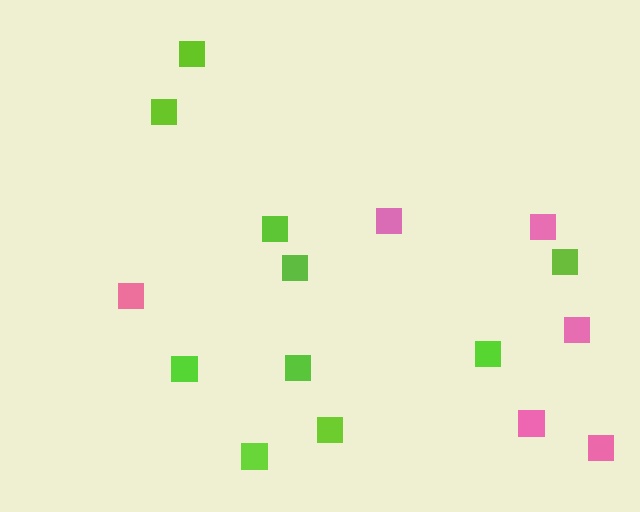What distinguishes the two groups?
There are 2 groups: one group of pink squares (6) and one group of lime squares (10).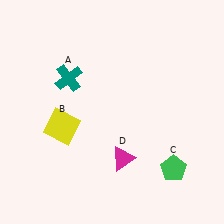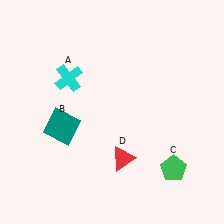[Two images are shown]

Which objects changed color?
A changed from teal to cyan. B changed from yellow to teal. D changed from magenta to red.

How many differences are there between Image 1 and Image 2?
There are 3 differences between the two images.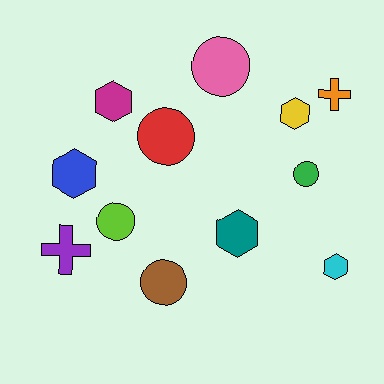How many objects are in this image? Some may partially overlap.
There are 12 objects.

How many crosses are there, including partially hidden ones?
There are 2 crosses.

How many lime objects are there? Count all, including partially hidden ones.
There is 1 lime object.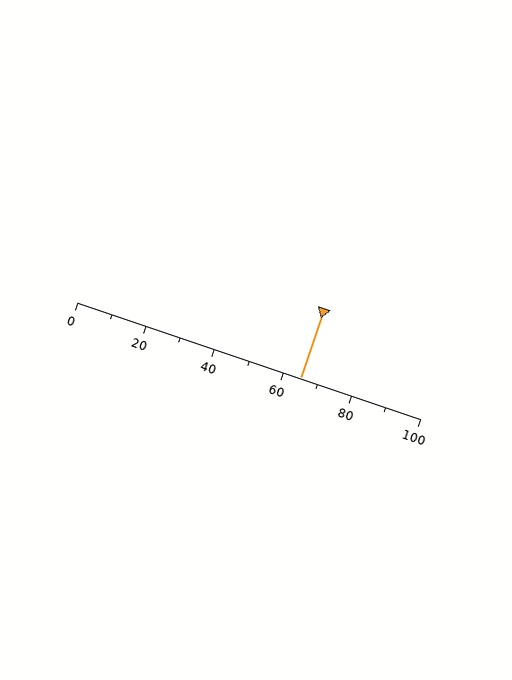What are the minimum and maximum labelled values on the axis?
The axis runs from 0 to 100.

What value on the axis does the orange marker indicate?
The marker indicates approximately 65.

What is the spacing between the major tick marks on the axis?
The major ticks are spaced 20 apart.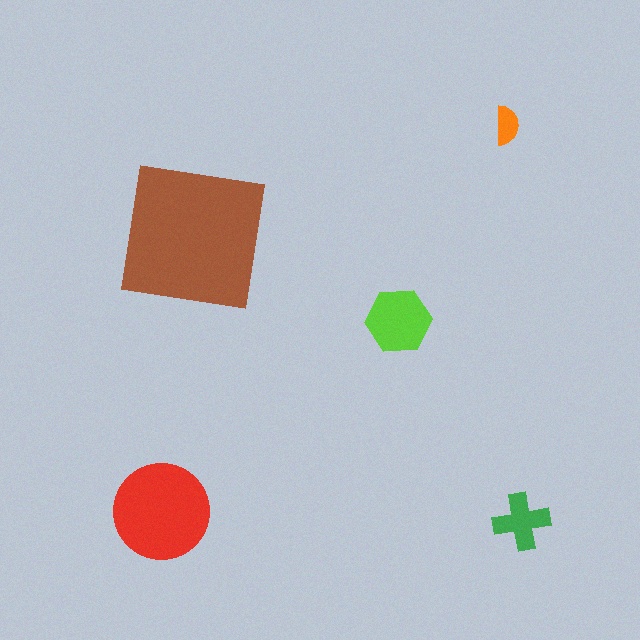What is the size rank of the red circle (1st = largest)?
2nd.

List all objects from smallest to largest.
The orange semicircle, the green cross, the lime hexagon, the red circle, the brown square.